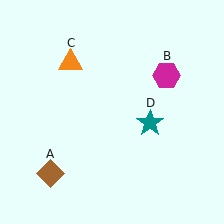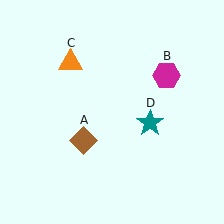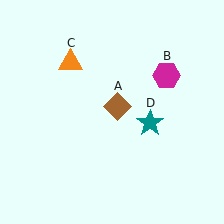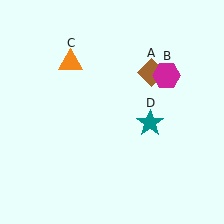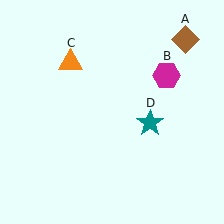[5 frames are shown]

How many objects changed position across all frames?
1 object changed position: brown diamond (object A).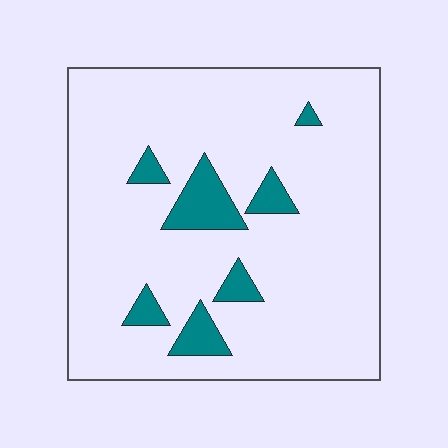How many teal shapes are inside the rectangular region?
7.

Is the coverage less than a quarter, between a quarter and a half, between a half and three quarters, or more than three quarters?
Less than a quarter.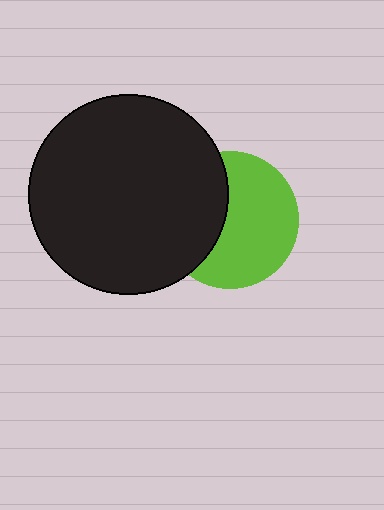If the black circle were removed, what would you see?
You would see the complete lime circle.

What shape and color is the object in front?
The object in front is a black circle.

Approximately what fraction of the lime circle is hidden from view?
Roughly 39% of the lime circle is hidden behind the black circle.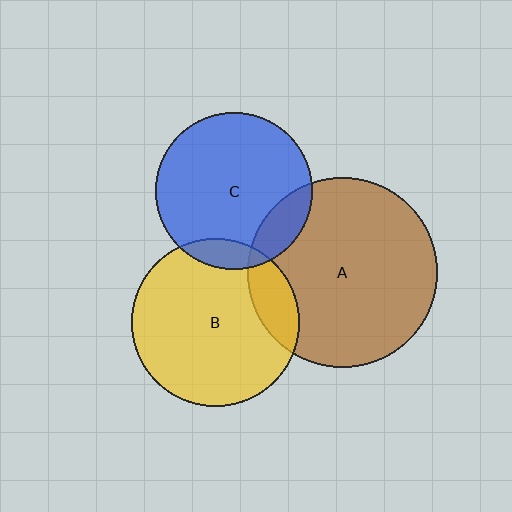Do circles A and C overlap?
Yes.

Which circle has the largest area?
Circle A (brown).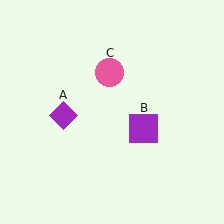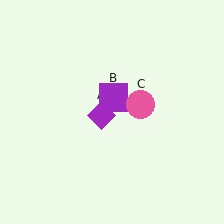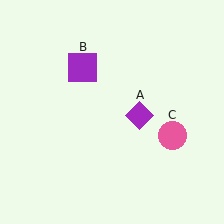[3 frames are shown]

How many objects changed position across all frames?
3 objects changed position: purple diamond (object A), purple square (object B), pink circle (object C).